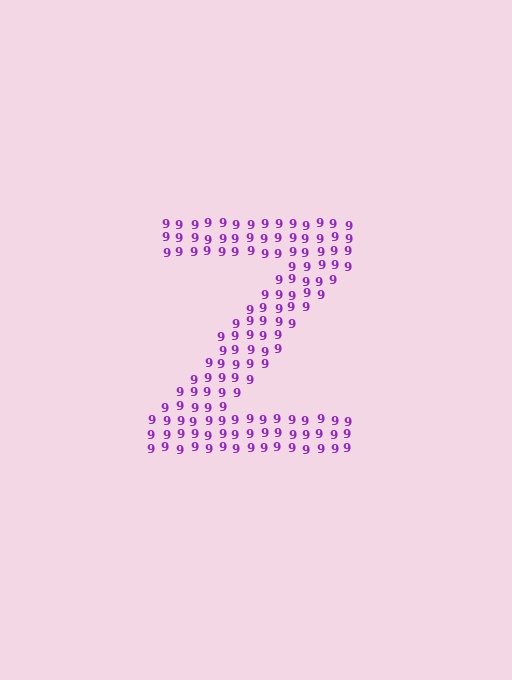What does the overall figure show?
The overall figure shows the letter Z.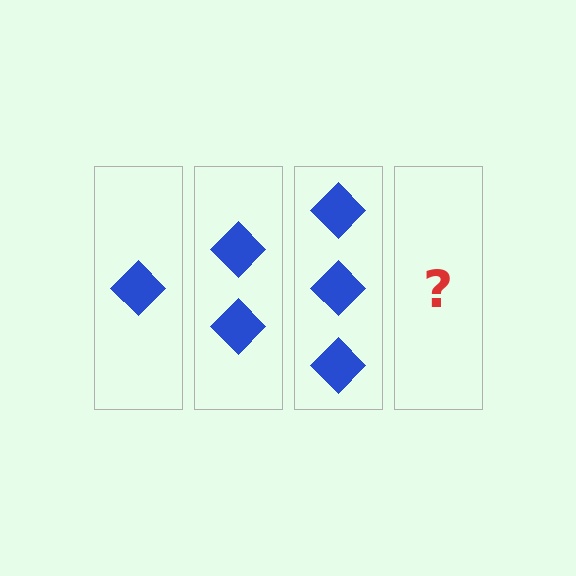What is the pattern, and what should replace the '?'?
The pattern is that each step adds one more diamond. The '?' should be 4 diamonds.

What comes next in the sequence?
The next element should be 4 diamonds.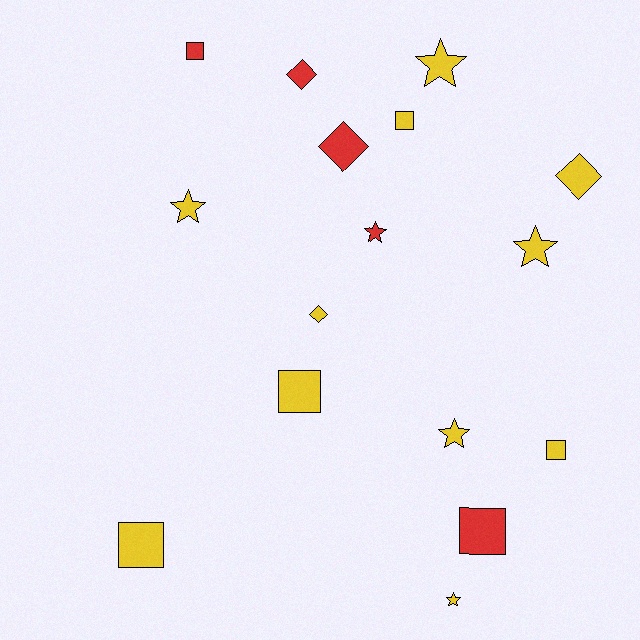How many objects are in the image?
There are 16 objects.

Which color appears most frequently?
Yellow, with 11 objects.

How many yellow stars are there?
There are 5 yellow stars.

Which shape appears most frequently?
Square, with 6 objects.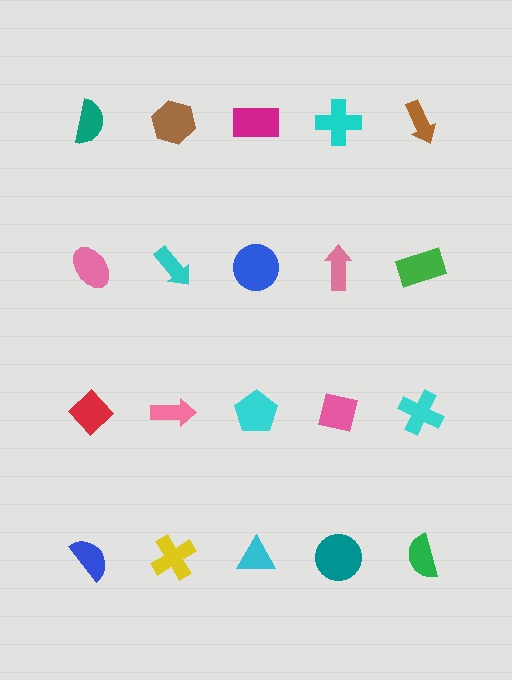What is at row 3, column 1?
A red diamond.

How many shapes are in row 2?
5 shapes.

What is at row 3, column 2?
A pink arrow.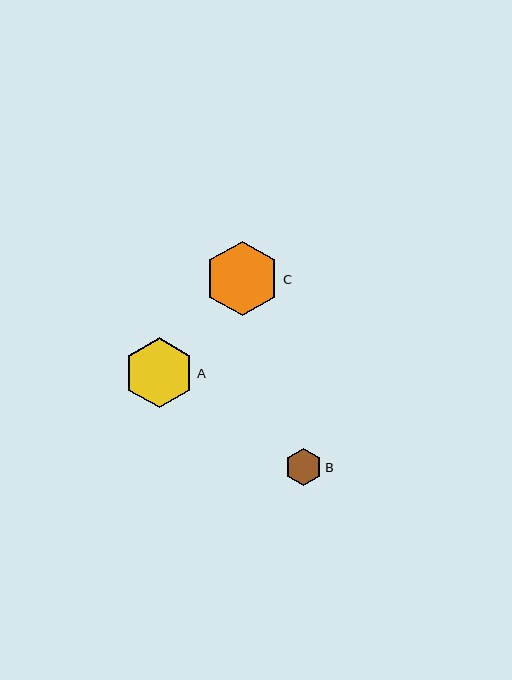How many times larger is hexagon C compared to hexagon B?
Hexagon C is approximately 2.0 times the size of hexagon B.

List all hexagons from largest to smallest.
From largest to smallest: C, A, B.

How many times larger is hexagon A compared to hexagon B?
Hexagon A is approximately 1.9 times the size of hexagon B.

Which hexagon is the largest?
Hexagon C is the largest with a size of approximately 75 pixels.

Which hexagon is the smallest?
Hexagon B is the smallest with a size of approximately 37 pixels.